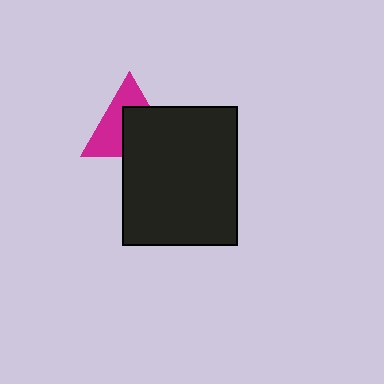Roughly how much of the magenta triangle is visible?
About half of it is visible (roughly 49%).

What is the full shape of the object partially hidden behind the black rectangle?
The partially hidden object is a magenta triangle.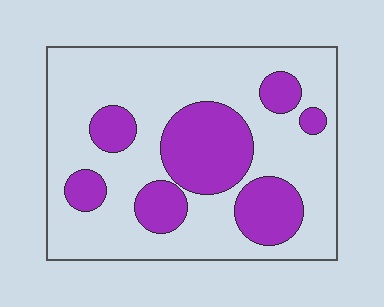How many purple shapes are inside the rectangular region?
7.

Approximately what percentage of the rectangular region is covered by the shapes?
Approximately 30%.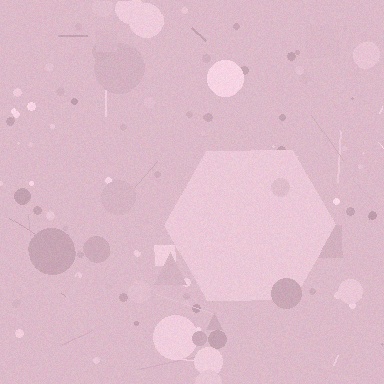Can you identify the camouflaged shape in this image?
The camouflaged shape is a hexagon.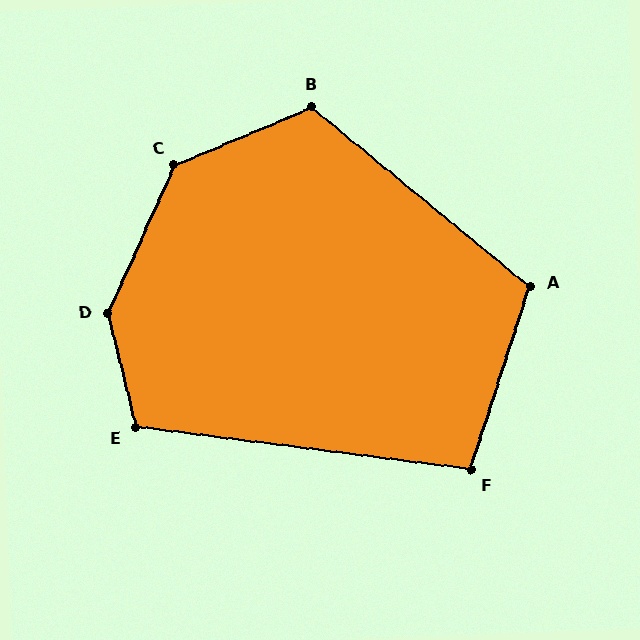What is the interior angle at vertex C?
Approximately 137 degrees (obtuse).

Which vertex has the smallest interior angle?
F, at approximately 101 degrees.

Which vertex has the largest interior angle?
D, at approximately 142 degrees.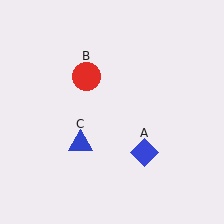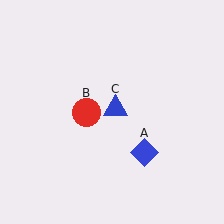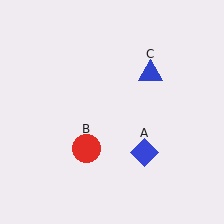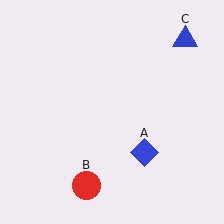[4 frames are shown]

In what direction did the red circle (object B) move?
The red circle (object B) moved down.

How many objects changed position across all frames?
2 objects changed position: red circle (object B), blue triangle (object C).